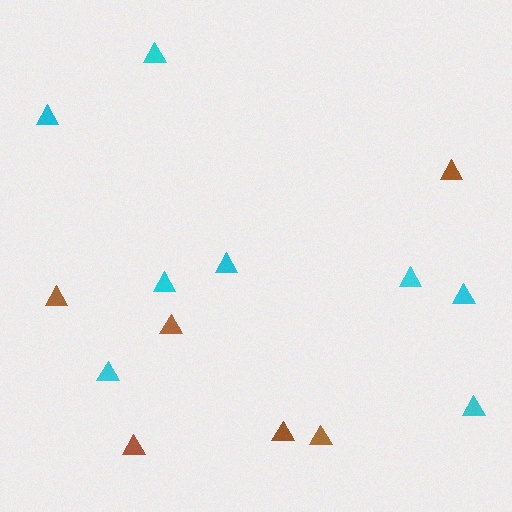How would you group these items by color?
There are 2 groups: one group of brown triangles (6) and one group of cyan triangles (8).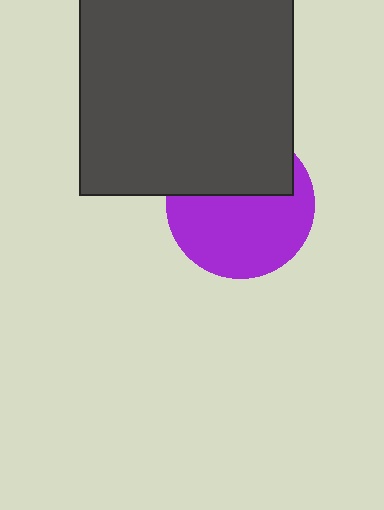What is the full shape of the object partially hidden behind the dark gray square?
The partially hidden object is a purple circle.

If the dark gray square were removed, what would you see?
You would see the complete purple circle.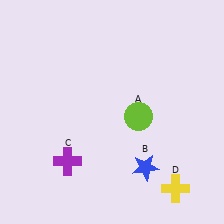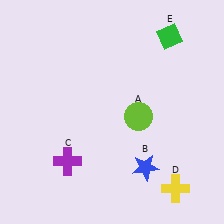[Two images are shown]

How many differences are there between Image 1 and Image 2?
There is 1 difference between the two images.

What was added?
A green diamond (E) was added in Image 2.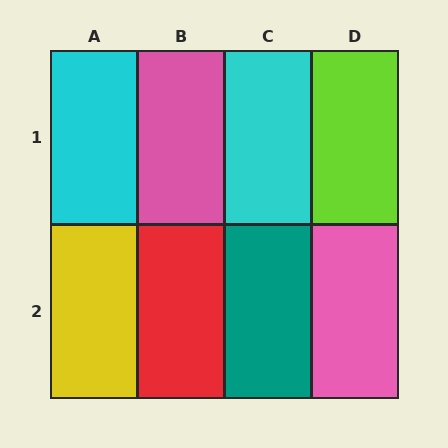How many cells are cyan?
2 cells are cyan.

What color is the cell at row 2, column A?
Yellow.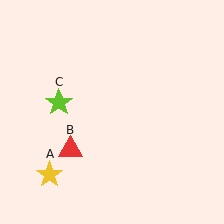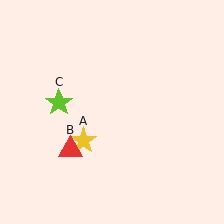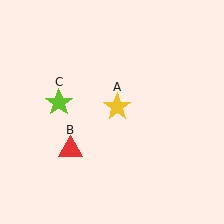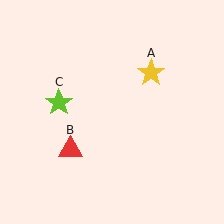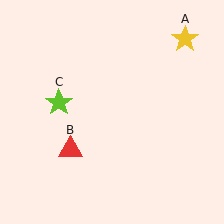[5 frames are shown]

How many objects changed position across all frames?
1 object changed position: yellow star (object A).